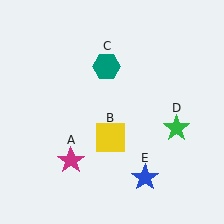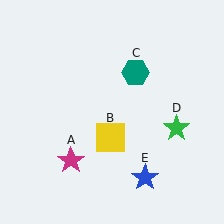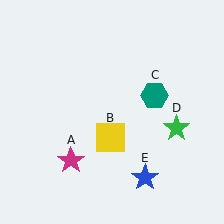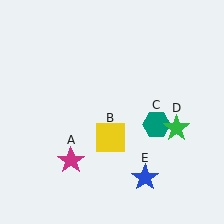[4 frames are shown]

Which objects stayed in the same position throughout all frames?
Magenta star (object A) and yellow square (object B) and green star (object D) and blue star (object E) remained stationary.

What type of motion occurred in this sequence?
The teal hexagon (object C) rotated clockwise around the center of the scene.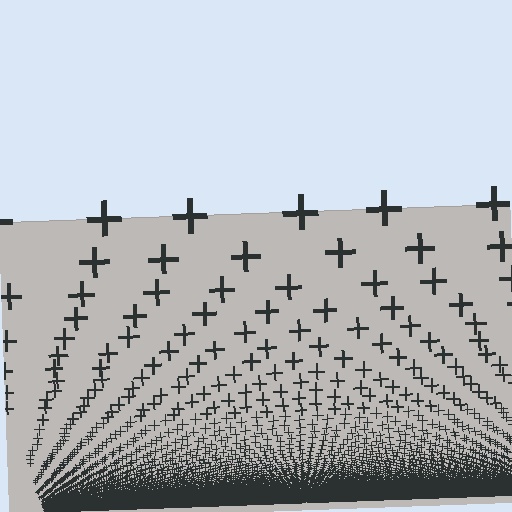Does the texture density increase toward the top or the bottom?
Density increases toward the bottom.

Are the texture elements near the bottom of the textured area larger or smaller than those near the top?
Smaller. The gradient is inverted — elements near the bottom are smaller and denser.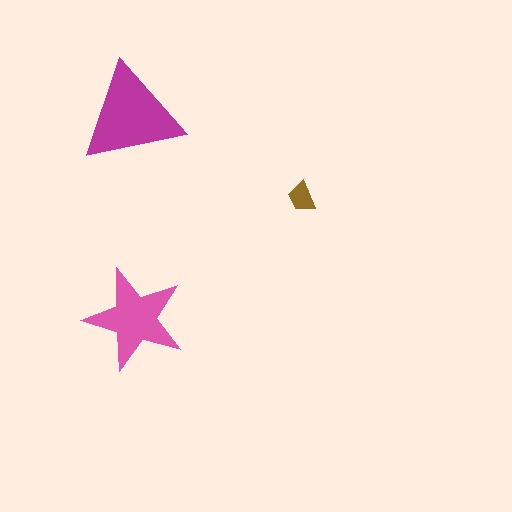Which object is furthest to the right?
The brown trapezoid is rightmost.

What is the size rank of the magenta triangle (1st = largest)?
1st.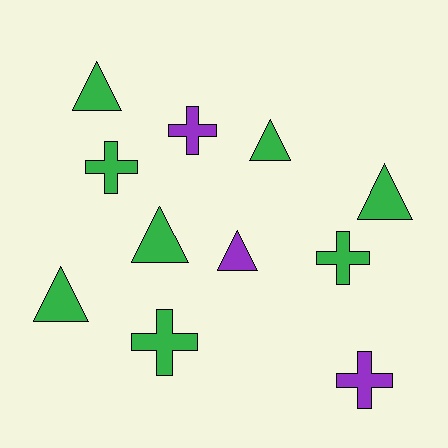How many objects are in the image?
There are 11 objects.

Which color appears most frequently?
Green, with 8 objects.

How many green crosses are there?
There are 3 green crosses.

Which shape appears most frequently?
Triangle, with 6 objects.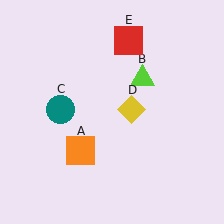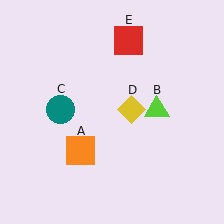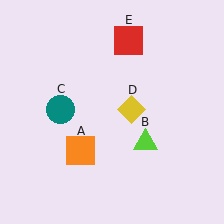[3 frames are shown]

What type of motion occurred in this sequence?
The lime triangle (object B) rotated clockwise around the center of the scene.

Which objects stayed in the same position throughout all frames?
Orange square (object A) and teal circle (object C) and yellow diamond (object D) and red square (object E) remained stationary.